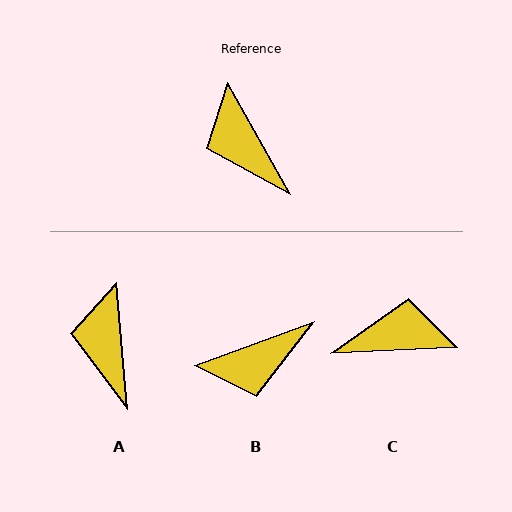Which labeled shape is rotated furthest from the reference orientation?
C, about 116 degrees away.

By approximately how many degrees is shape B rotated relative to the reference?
Approximately 81 degrees counter-clockwise.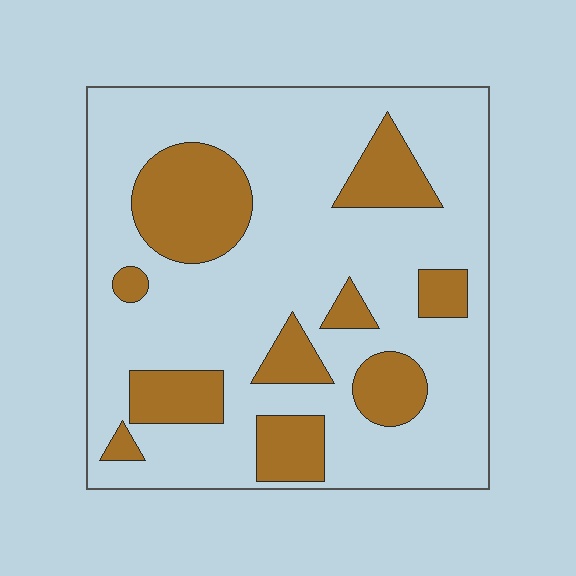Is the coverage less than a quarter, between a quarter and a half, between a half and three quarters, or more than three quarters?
Less than a quarter.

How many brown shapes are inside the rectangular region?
10.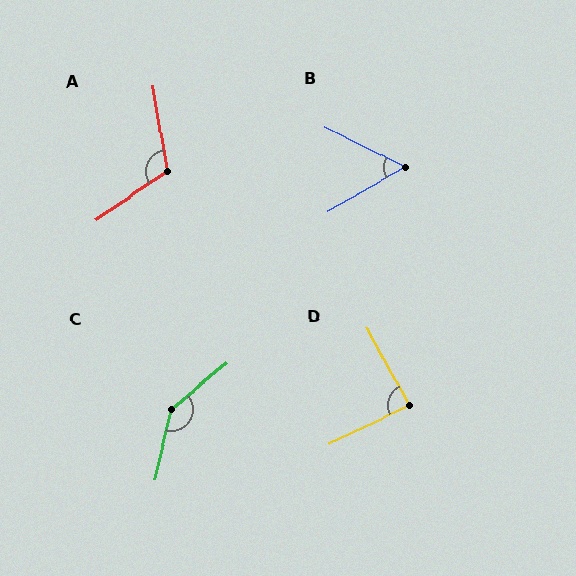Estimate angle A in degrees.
Approximately 115 degrees.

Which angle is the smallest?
B, at approximately 56 degrees.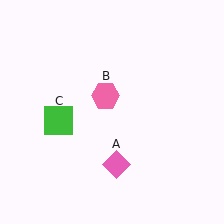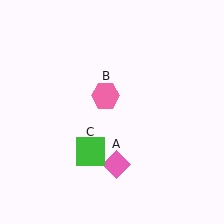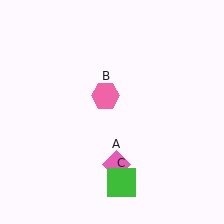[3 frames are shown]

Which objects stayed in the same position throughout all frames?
Pink diamond (object A) and pink hexagon (object B) remained stationary.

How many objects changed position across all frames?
1 object changed position: green square (object C).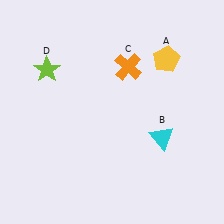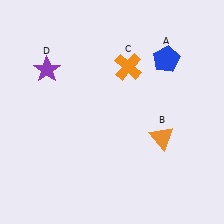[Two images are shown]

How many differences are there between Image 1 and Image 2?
There are 3 differences between the two images.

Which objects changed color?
A changed from yellow to blue. B changed from cyan to orange. D changed from lime to purple.